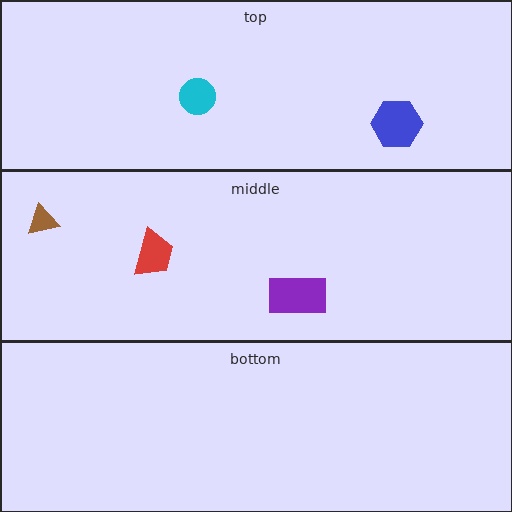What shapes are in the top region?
The cyan circle, the blue hexagon.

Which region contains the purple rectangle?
The middle region.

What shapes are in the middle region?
The red trapezoid, the purple rectangle, the brown triangle.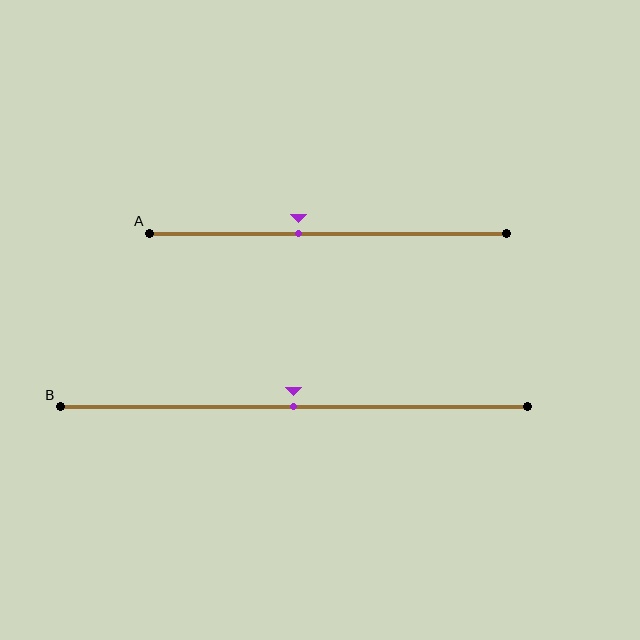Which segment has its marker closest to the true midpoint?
Segment B has its marker closest to the true midpoint.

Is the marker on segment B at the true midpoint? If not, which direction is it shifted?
Yes, the marker on segment B is at the true midpoint.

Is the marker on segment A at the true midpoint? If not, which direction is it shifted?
No, the marker on segment A is shifted to the left by about 8% of the segment length.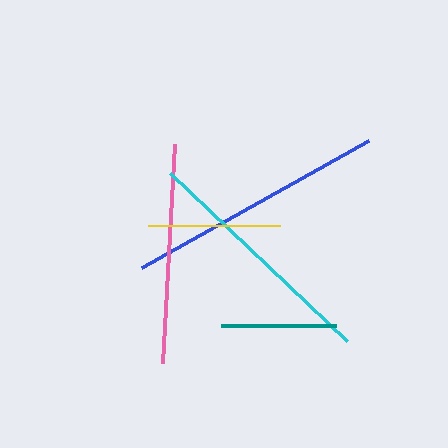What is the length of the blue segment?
The blue segment is approximately 260 pixels long.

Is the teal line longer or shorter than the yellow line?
The yellow line is longer than the teal line.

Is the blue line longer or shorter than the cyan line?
The blue line is longer than the cyan line.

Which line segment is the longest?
The blue line is the longest at approximately 260 pixels.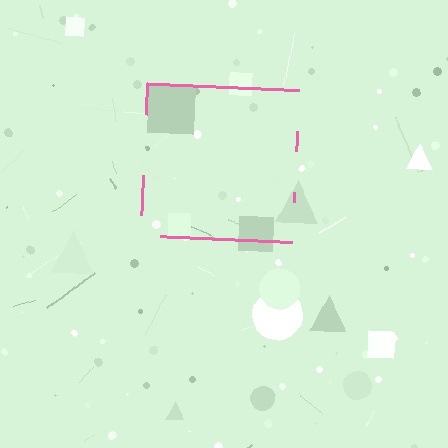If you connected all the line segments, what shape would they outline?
They would outline a square.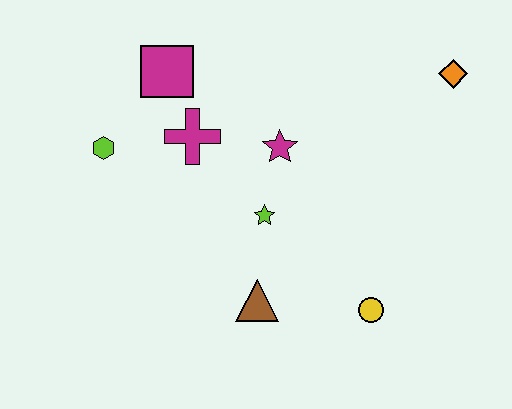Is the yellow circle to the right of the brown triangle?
Yes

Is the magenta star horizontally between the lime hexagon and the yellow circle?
Yes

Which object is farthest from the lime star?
The orange diamond is farthest from the lime star.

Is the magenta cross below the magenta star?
No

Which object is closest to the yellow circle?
The brown triangle is closest to the yellow circle.